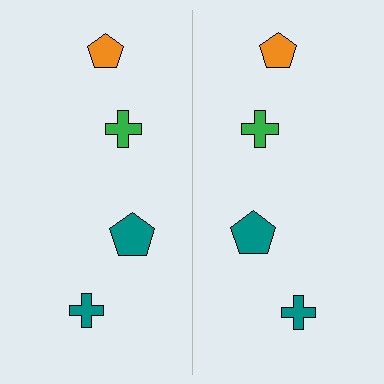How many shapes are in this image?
There are 8 shapes in this image.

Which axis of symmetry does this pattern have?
The pattern has a vertical axis of symmetry running through the center of the image.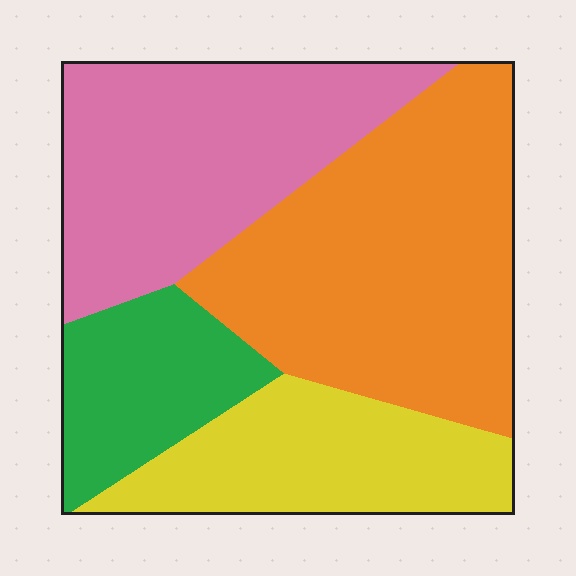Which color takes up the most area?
Orange, at roughly 35%.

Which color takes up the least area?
Green, at roughly 15%.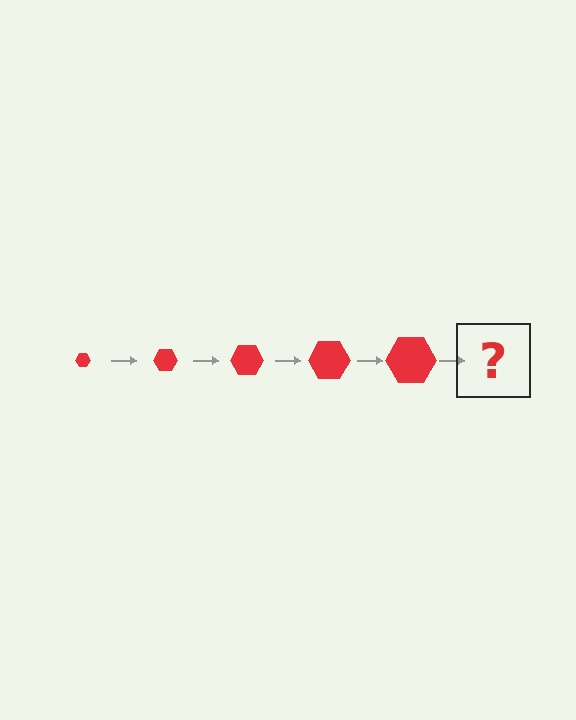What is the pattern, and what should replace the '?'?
The pattern is that the hexagon gets progressively larger each step. The '?' should be a red hexagon, larger than the previous one.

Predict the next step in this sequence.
The next step is a red hexagon, larger than the previous one.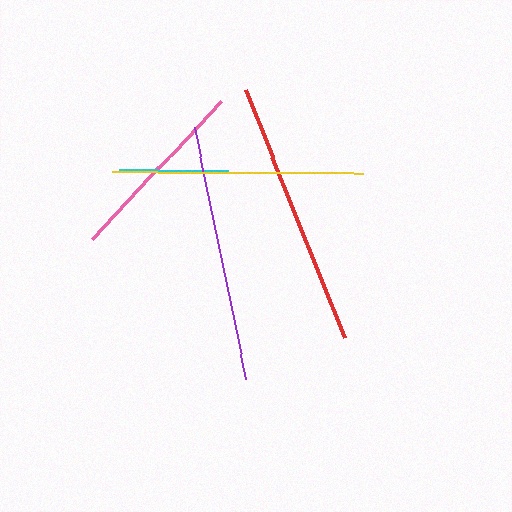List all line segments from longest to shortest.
From longest to shortest: red, purple, yellow, pink, cyan.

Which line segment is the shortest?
The cyan line is the shortest at approximately 109 pixels.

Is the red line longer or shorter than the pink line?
The red line is longer than the pink line.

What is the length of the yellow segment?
The yellow segment is approximately 251 pixels long.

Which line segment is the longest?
The red line is the longest at approximately 268 pixels.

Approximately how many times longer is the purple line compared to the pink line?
The purple line is approximately 1.4 times the length of the pink line.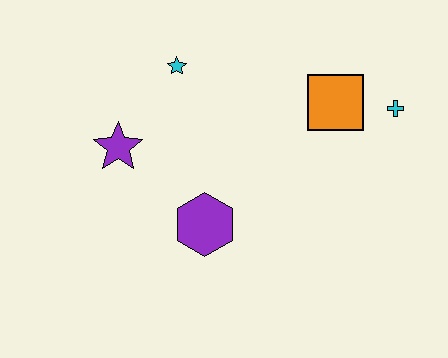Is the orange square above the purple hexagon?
Yes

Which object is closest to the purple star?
The cyan star is closest to the purple star.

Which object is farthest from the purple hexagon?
The cyan cross is farthest from the purple hexagon.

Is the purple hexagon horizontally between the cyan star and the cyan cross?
Yes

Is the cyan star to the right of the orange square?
No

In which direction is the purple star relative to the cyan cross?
The purple star is to the left of the cyan cross.